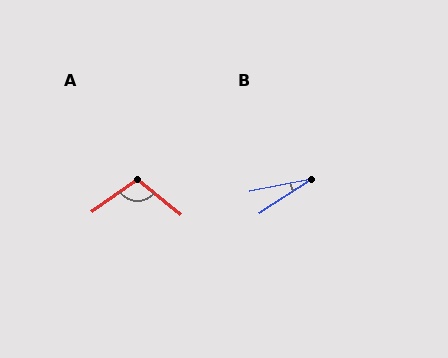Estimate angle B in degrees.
Approximately 21 degrees.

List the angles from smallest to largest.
B (21°), A (105°).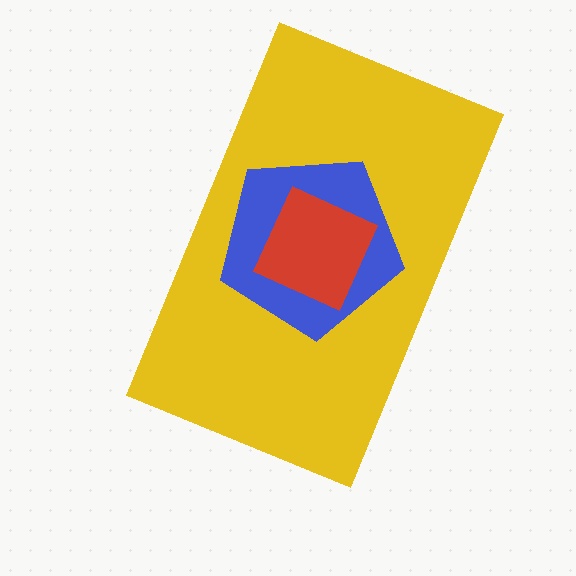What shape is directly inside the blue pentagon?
The red diamond.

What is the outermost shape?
The yellow rectangle.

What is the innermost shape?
The red diamond.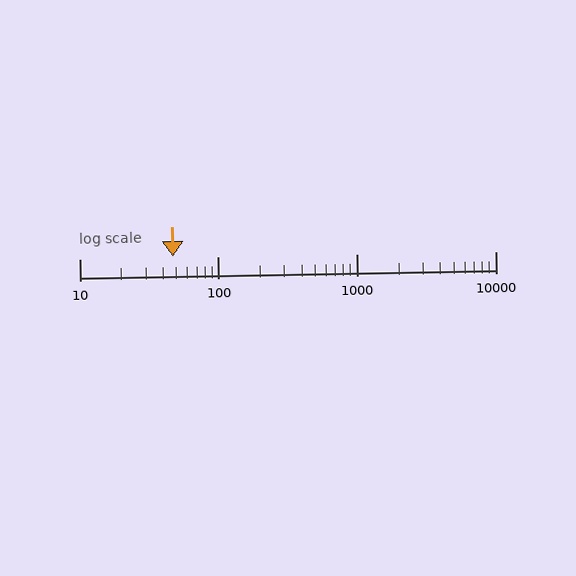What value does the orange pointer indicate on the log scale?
The pointer indicates approximately 47.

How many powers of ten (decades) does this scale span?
The scale spans 3 decades, from 10 to 10000.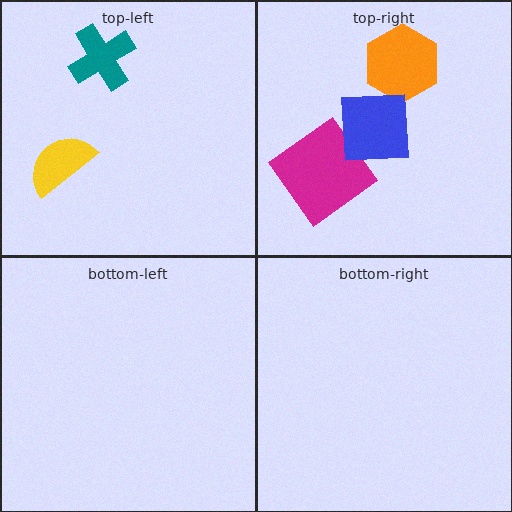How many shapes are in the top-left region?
2.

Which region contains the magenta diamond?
The top-right region.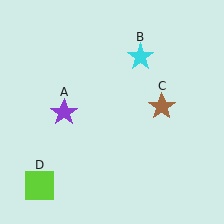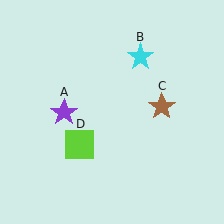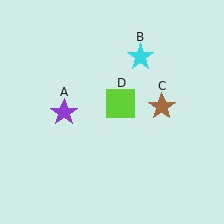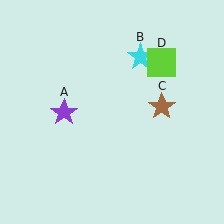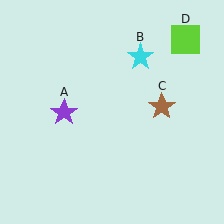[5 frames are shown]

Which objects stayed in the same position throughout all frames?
Purple star (object A) and cyan star (object B) and brown star (object C) remained stationary.